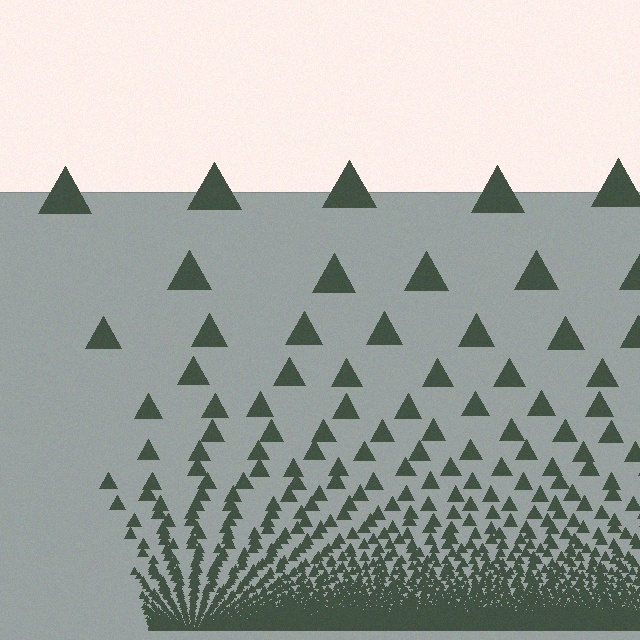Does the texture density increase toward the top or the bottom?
Density increases toward the bottom.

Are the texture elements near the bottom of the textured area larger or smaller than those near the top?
Smaller. The gradient is inverted — elements near the bottom are smaller and denser.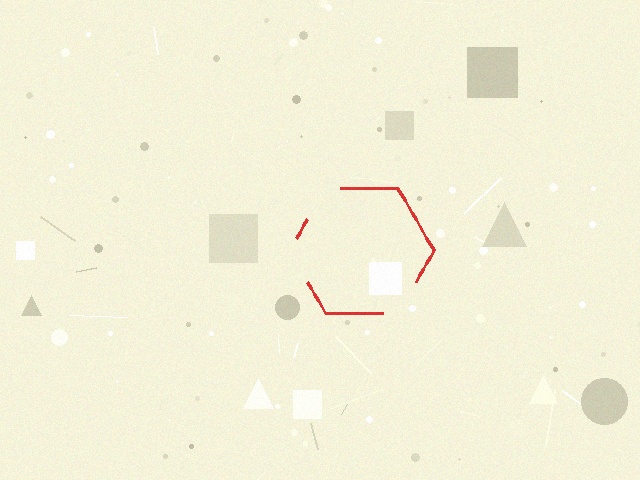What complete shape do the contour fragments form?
The contour fragments form a hexagon.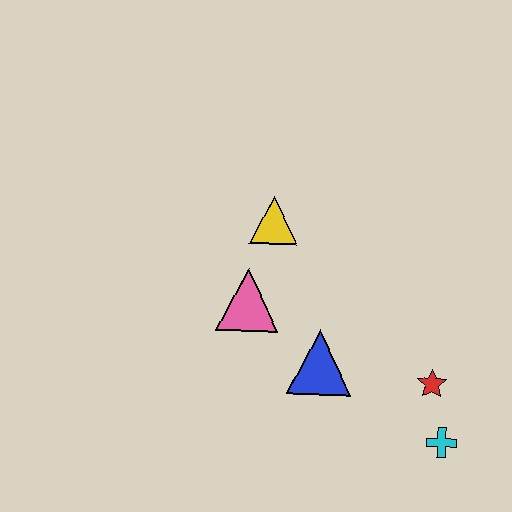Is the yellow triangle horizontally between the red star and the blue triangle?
No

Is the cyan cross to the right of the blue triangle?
Yes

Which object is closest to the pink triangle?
The yellow triangle is closest to the pink triangle.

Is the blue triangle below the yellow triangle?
Yes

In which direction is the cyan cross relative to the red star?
The cyan cross is below the red star.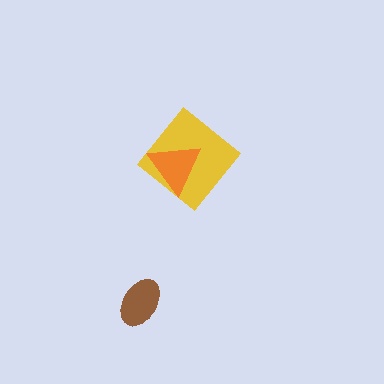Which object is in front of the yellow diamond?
The orange triangle is in front of the yellow diamond.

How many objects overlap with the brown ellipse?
0 objects overlap with the brown ellipse.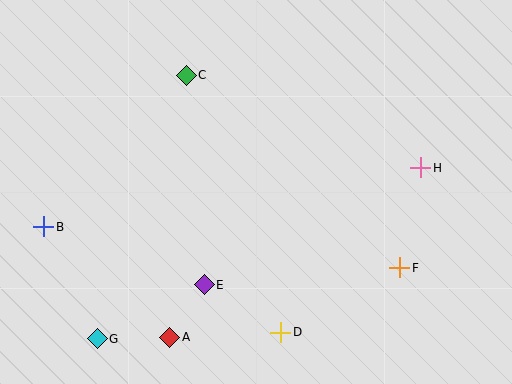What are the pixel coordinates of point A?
Point A is at (170, 337).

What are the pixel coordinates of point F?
Point F is at (400, 268).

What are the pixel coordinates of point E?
Point E is at (204, 285).